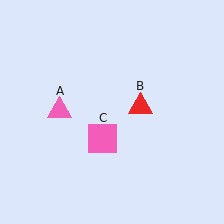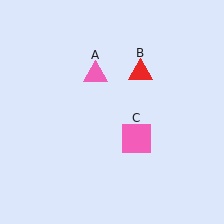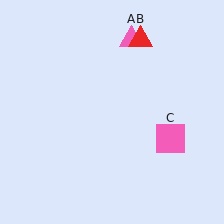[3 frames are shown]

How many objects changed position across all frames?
3 objects changed position: pink triangle (object A), red triangle (object B), pink square (object C).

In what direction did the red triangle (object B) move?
The red triangle (object B) moved up.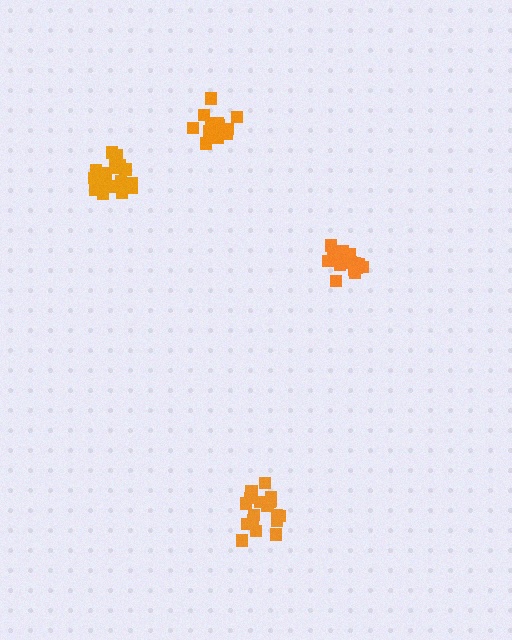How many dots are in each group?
Group 1: 19 dots, Group 2: 21 dots, Group 3: 19 dots, Group 4: 18 dots (77 total).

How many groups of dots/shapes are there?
There are 4 groups.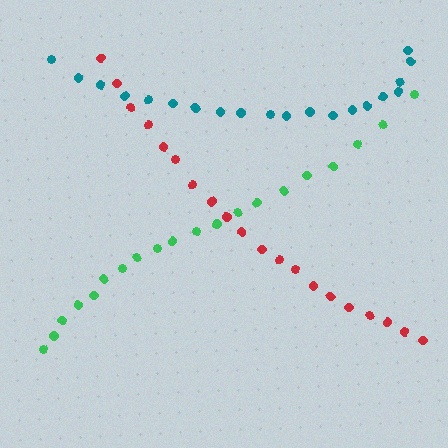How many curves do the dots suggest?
There are 3 distinct paths.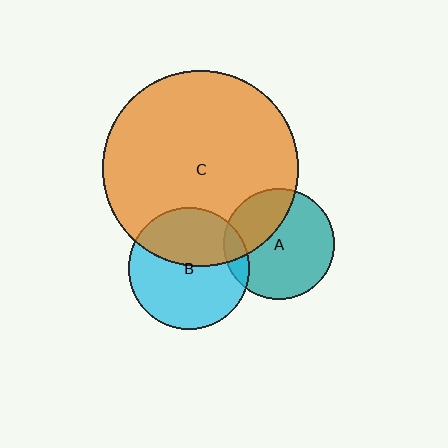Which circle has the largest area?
Circle C (orange).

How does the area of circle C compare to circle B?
Approximately 2.6 times.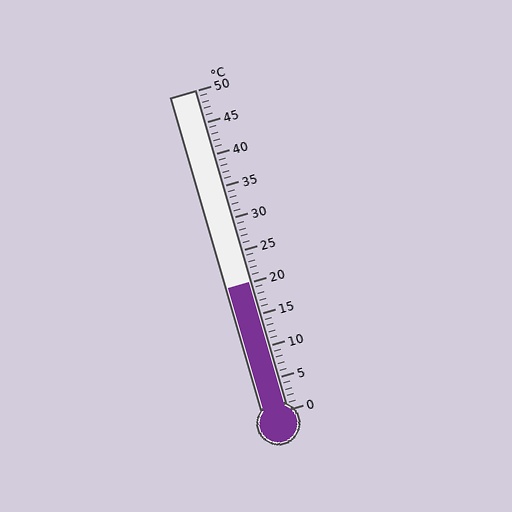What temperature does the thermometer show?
The thermometer shows approximately 20°C.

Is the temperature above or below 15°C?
The temperature is above 15°C.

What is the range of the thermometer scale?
The thermometer scale ranges from 0°C to 50°C.